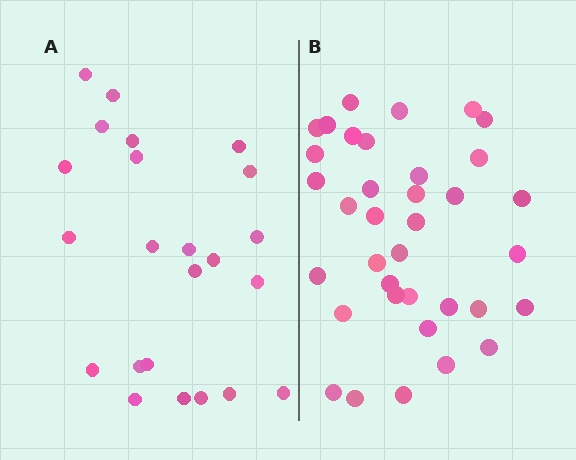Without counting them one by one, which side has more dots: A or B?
Region B (the right region) has more dots.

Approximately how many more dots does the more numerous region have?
Region B has approximately 15 more dots than region A.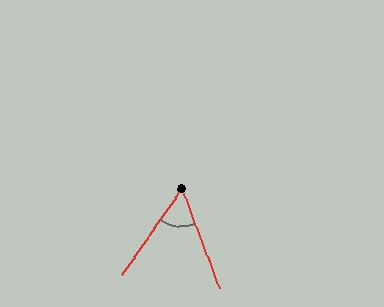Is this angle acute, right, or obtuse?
It is acute.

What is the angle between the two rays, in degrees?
Approximately 55 degrees.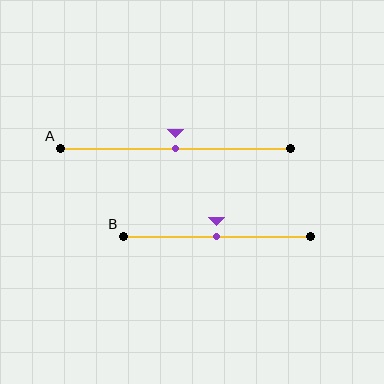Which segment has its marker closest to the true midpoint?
Segment A has its marker closest to the true midpoint.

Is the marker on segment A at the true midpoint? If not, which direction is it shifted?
Yes, the marker on segment A is at the true midpoint.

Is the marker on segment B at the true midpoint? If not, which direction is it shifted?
Yes, the marker on segment B is at the true midpoint.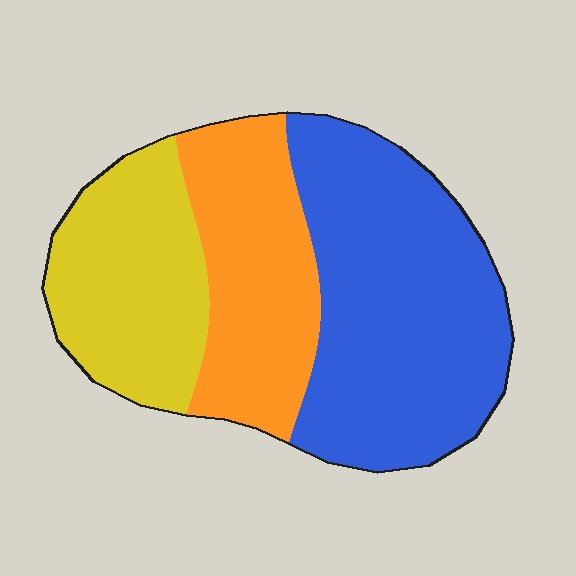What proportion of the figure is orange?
Orange covers 27% of the figure.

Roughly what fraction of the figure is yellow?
Yellow takes up about one quarter (1/4) of the figure.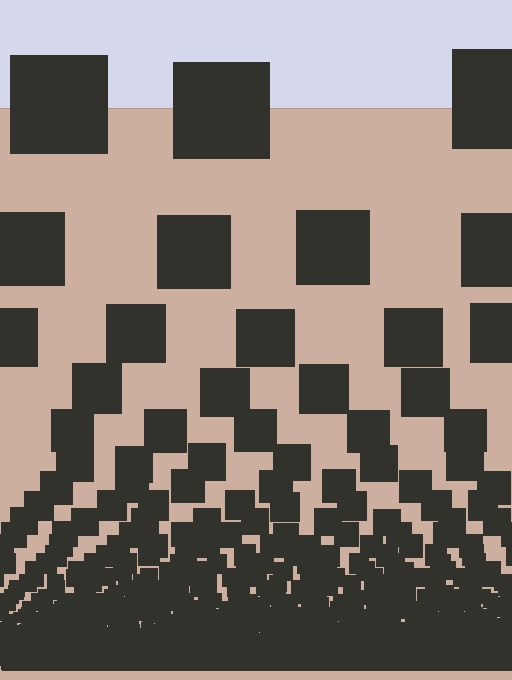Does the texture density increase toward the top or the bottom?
Density increases toward the bottom.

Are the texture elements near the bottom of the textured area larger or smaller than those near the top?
Smaller. The gradient is inverted — elements near the bottom are smaller and denser.